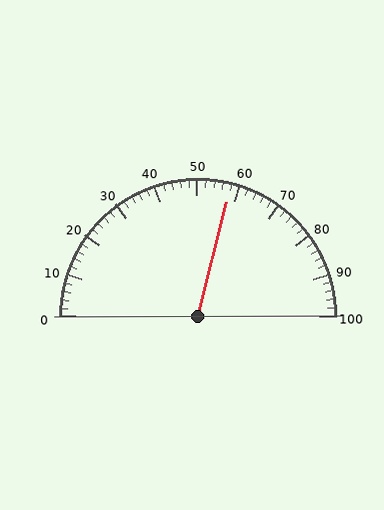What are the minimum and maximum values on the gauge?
The gauge ranges from 0 to 100.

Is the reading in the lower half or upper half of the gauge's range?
The reading is in the upper half of the range (0 to 100).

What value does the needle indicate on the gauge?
The needle indicates approximately 58.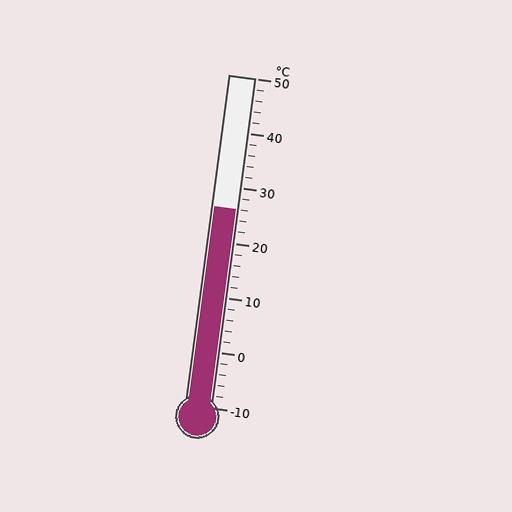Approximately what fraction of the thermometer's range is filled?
The thermometer is filled to approximately 60% of its range.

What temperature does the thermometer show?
The thermometer shows approximately 26°C.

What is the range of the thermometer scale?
The thermometer scale ranges from -10°C to 50°C.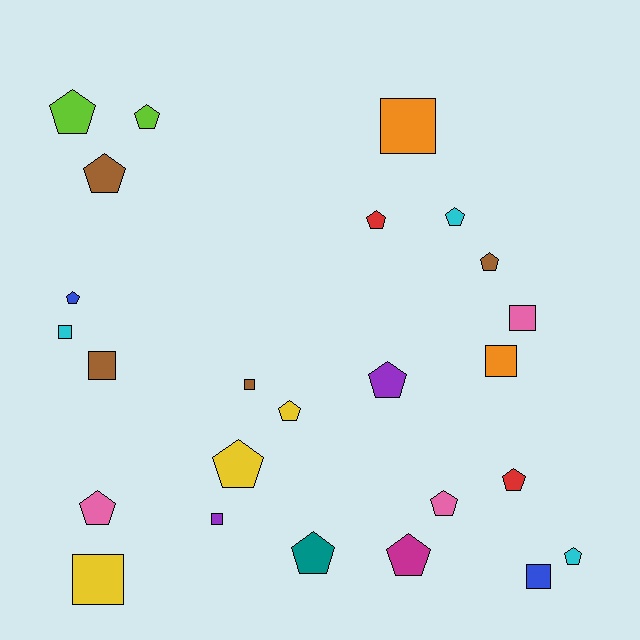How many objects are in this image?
There are 25 objects.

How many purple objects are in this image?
There are 2 purple objects.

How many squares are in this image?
There are 9 squares.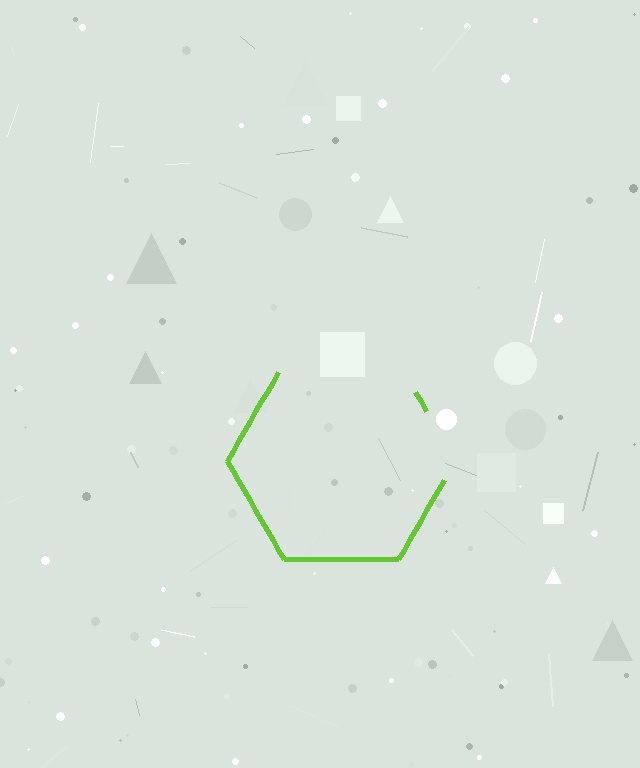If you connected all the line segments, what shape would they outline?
They would outline a hexagon.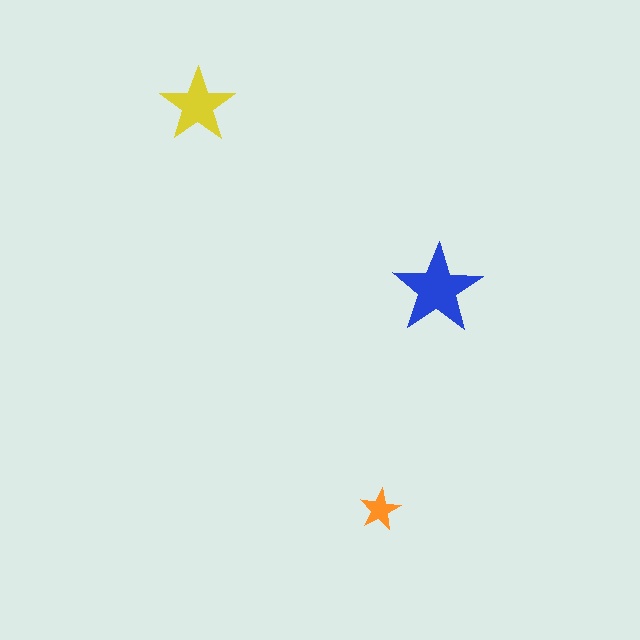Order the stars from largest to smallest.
the blue one, the yellow one, the orange one.